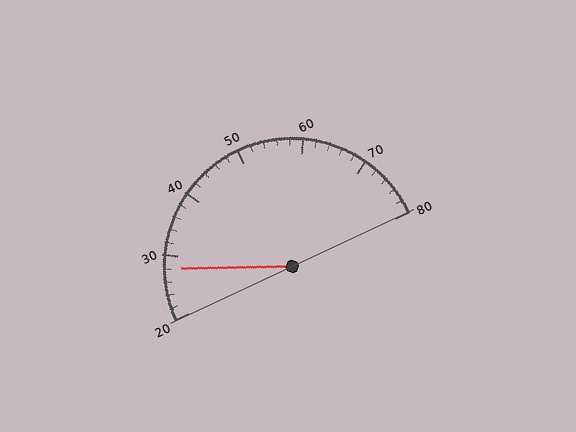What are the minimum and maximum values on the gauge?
The gauge ranges from 20 to 80.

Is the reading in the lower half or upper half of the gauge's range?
The reading is in the lower half of the range (20 to 80).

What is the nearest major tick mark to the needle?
The nearest major tick mark is 30.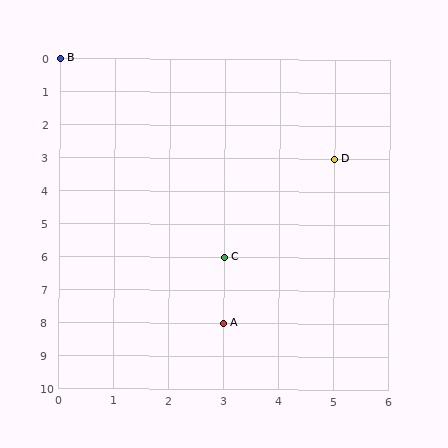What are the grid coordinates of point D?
Point D is at grid coordinates (5, 3).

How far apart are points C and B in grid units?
Points C and B are 3 columns and 6 rows apart (about 6.7 grid units diagonally).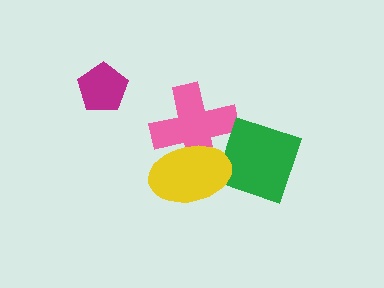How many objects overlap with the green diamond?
2 objects overlap with the green diamond.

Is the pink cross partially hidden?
Yes, it is partially covered by another shape.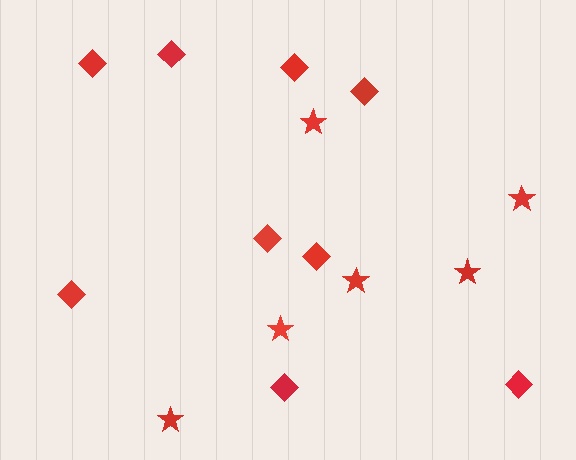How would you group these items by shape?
There are 2 groups: one group of stars (6) and one group of diamonds (9).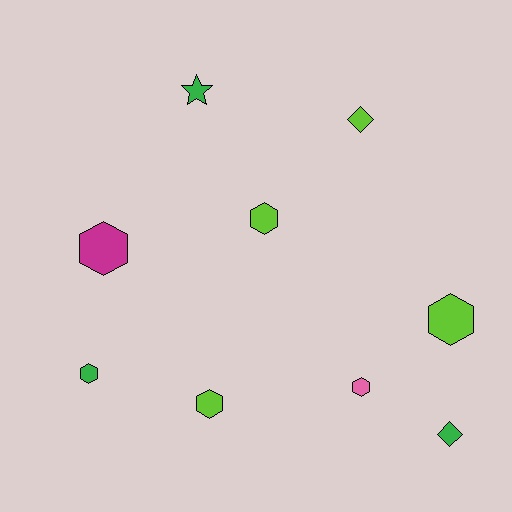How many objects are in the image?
There are 9 objects.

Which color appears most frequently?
Lime, with 4 objects.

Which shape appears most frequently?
Hexagon, with 6 objects.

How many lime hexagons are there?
There are 3 lime hexagons.